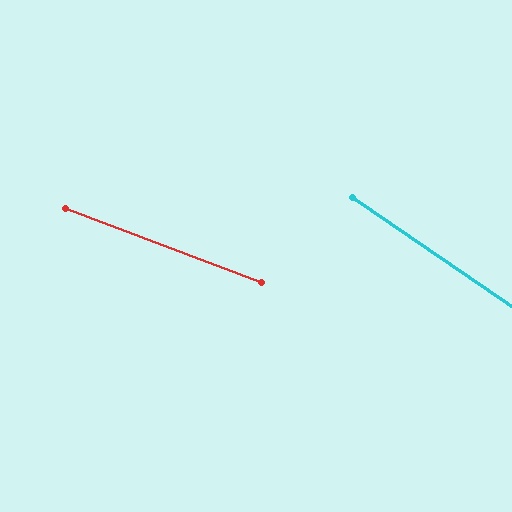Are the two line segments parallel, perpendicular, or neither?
Neither parallel nor perpendicular — they differ by about 14°.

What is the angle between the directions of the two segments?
Approximately 14 degrees.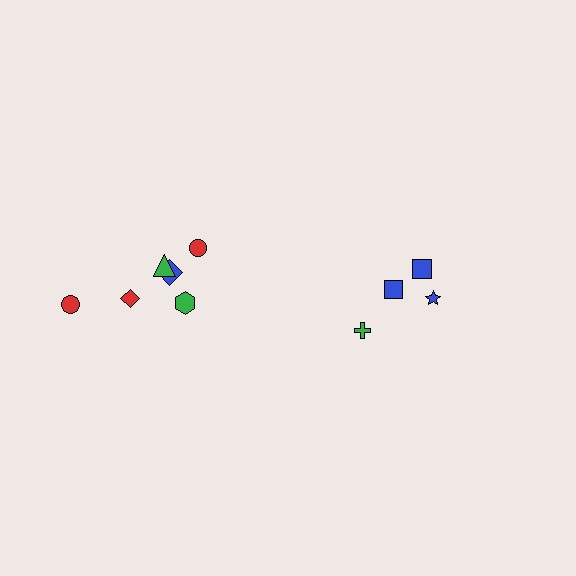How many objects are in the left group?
There are 6 objects.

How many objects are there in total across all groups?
There are 10 objects.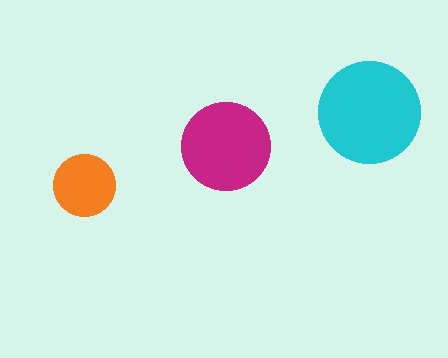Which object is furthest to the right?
The cyan circle is rightmost.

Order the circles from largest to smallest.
the cyan one, the magenta one, the orange one.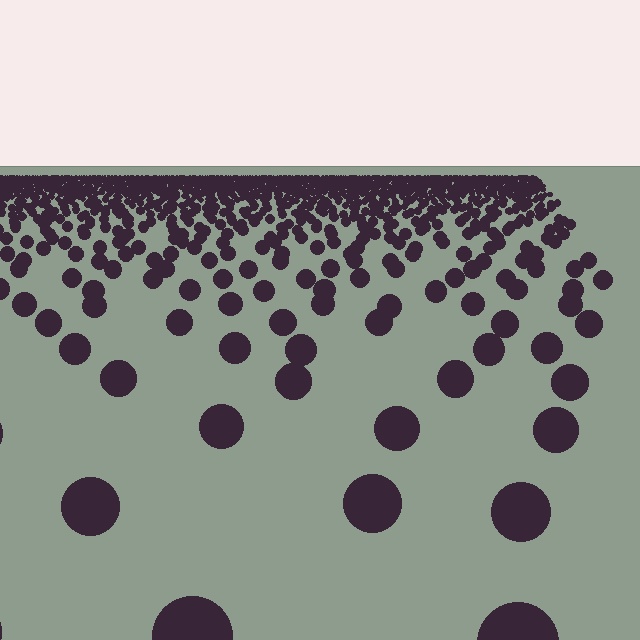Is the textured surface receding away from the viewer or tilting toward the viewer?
The surface is receding away from the viewer. Texture elements get smaller and denser toward the top.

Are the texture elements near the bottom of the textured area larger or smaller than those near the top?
Larger. Near the bottom, elements are closer to the viewer and appear at a bigger on-screen size.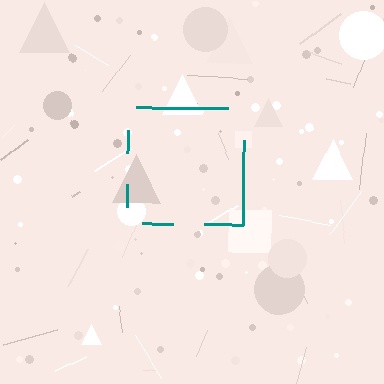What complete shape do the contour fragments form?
The contour fragments form a square.